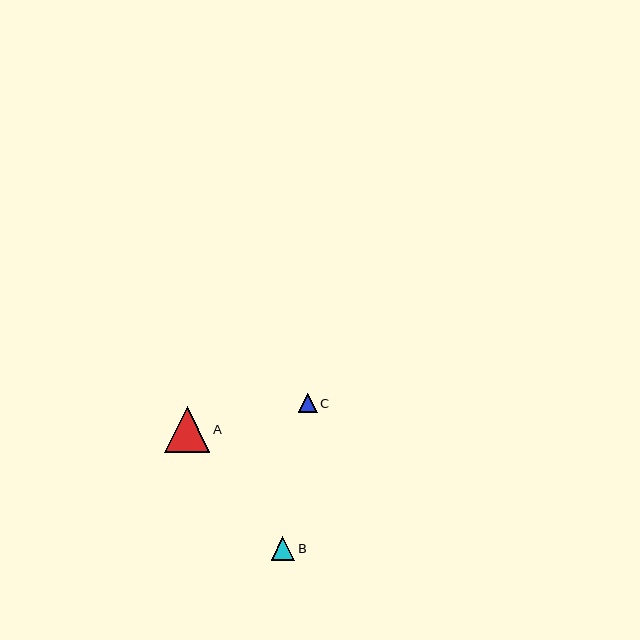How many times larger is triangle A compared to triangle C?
Triangle A is approximately 2.4 times the size of triangle C.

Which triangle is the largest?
Triangle A is the largest with a size of approximately 46 pixels.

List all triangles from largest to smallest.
From largest to smallest: A, B, C.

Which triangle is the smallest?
Triangle C is the smallest with a size of approximately 19 pixels.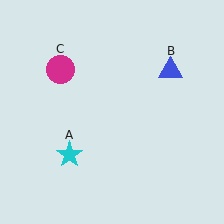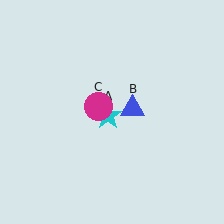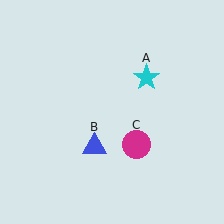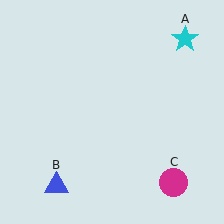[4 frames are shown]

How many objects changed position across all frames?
3 objects changed position: cyan star (object A), blue triangle (object B), magenta circle (object C).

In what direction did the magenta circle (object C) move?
The magenta circle (object C) moved down and to the right.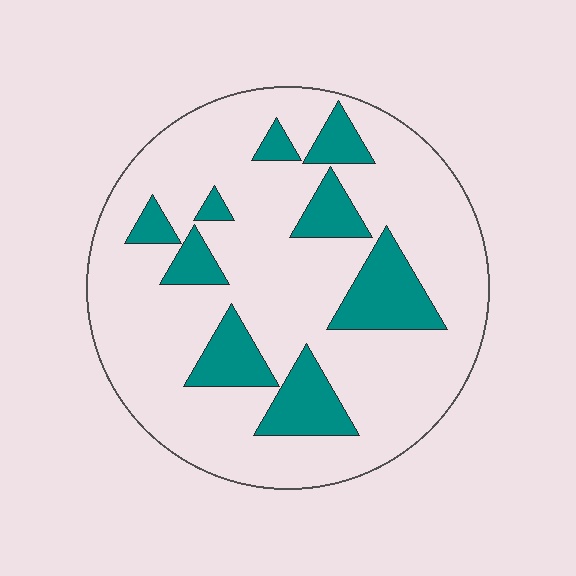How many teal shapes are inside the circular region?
9.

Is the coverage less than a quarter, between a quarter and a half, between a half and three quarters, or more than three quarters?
Less than a quarter.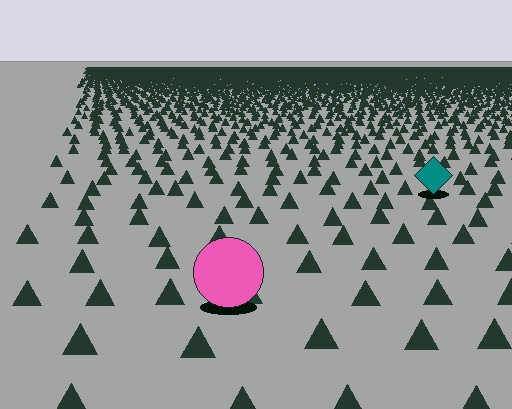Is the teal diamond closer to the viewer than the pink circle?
No. The pink circle is closer — you can tell from the texture gradient: the ground texture is coarser near it.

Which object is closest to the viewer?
The pink circle is closest. The texture marks near it are larger and more spread out.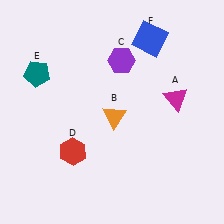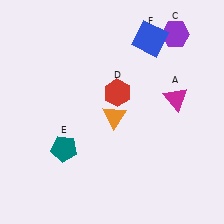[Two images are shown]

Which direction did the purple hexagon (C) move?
The purple hexagon (C) moved right.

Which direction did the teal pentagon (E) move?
The teal pentagon (E) moved down.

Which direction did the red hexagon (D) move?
The red hexagon (D) moved up.